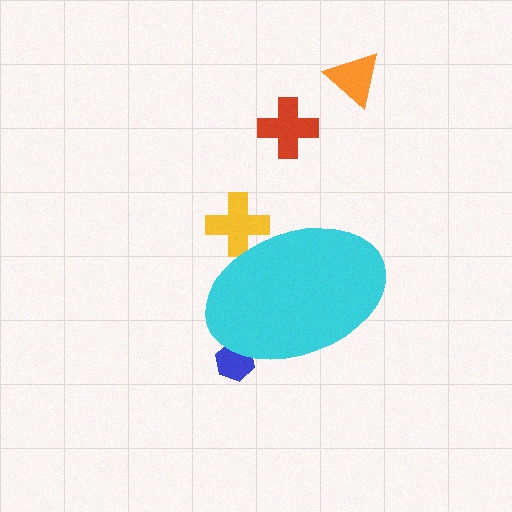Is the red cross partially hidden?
No, the red cross is fully visible.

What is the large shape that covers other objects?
A cyan ellipse.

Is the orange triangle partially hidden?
No, the orange triangle is fully visible.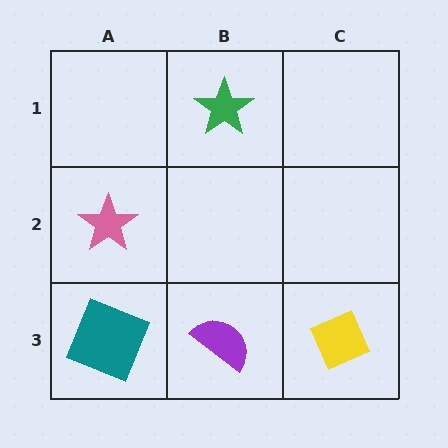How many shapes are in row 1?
1 shape.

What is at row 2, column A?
A pink star.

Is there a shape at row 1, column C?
No, that cell is empty.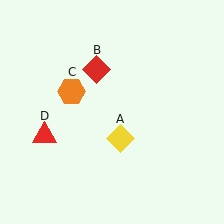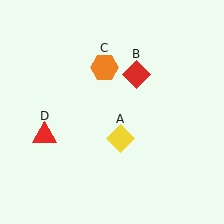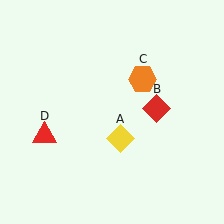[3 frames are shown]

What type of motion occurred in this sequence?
The red diamond (object B), orange hexagon (object C) rotated clockwise around the center of the scene.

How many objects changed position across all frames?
2 objects changed position: red diamond (object B), orange hexagon (object C).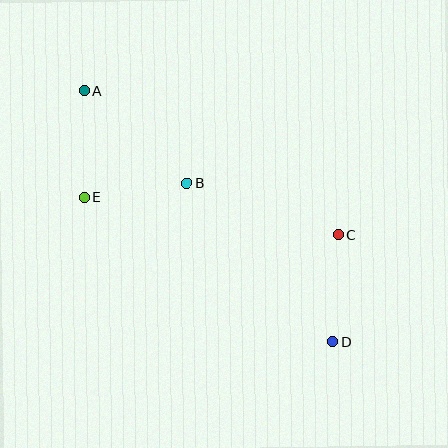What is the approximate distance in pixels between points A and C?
The distance between A and C is approximately 292 pixels.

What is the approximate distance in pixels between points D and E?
The distance between D and E is approximately 288 pixels.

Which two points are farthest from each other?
Points A and D are farthest from each other.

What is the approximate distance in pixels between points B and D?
The distance between B and D is approximately 215 pixels.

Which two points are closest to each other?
Points B and E are closest to each other.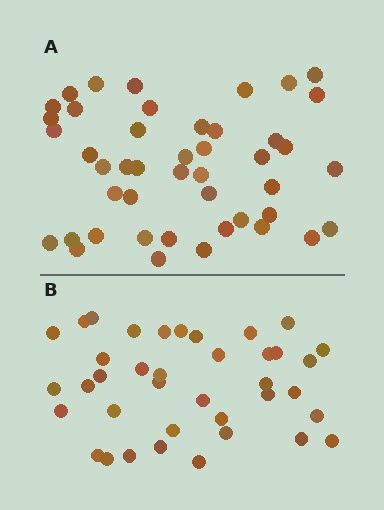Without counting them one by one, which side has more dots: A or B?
Region A (the top region) has more dots.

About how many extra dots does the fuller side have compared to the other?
Region A has roughly 8 or so more dots than region B.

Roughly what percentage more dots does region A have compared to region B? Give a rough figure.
About 20% more.